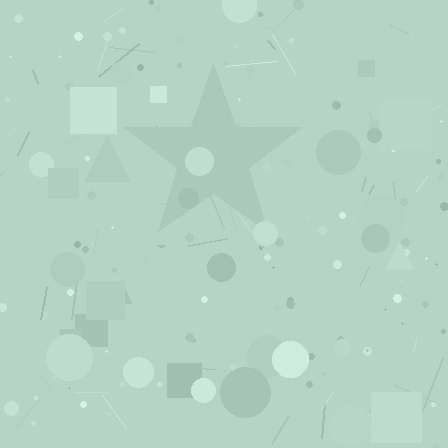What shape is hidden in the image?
A star is hidden in the image.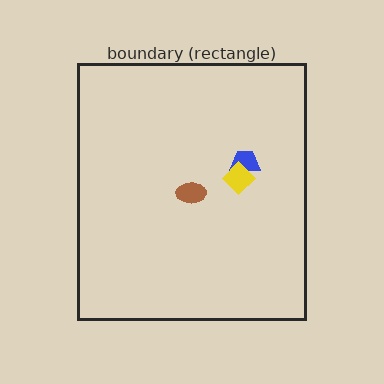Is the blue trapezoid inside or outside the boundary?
Inside.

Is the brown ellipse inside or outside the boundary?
Inside.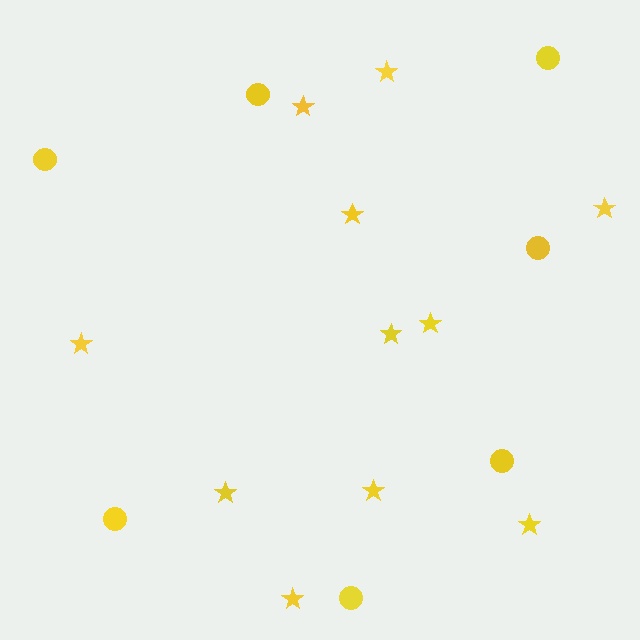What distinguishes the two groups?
There are 2 groups: one group of circles (7) and one group of stars (11).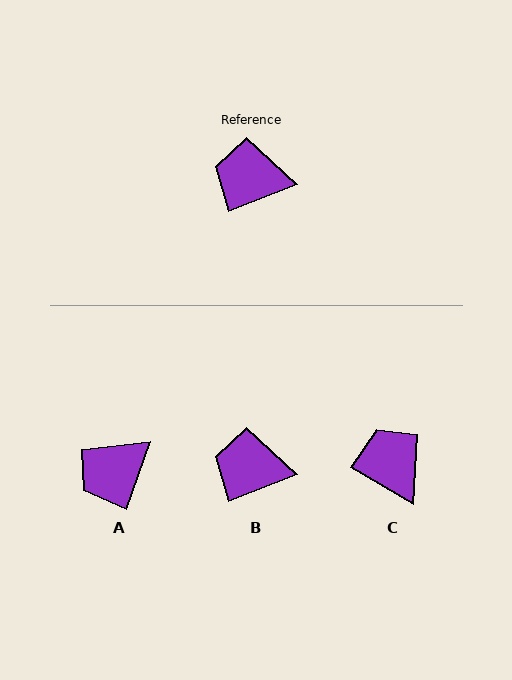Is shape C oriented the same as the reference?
No, it is off by about 51 degrees.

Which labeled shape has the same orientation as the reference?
B.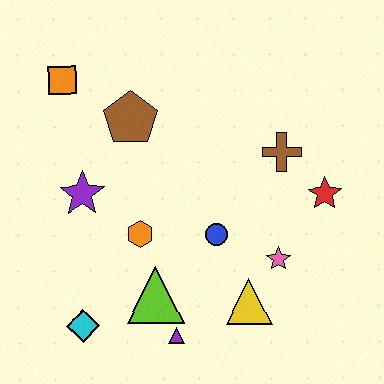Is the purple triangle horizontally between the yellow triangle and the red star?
No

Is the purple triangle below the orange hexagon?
Yes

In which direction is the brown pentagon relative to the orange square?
The brown pentagon is to the right of the orange square.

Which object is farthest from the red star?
The orange square is farthest from the red star.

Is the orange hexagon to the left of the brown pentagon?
No